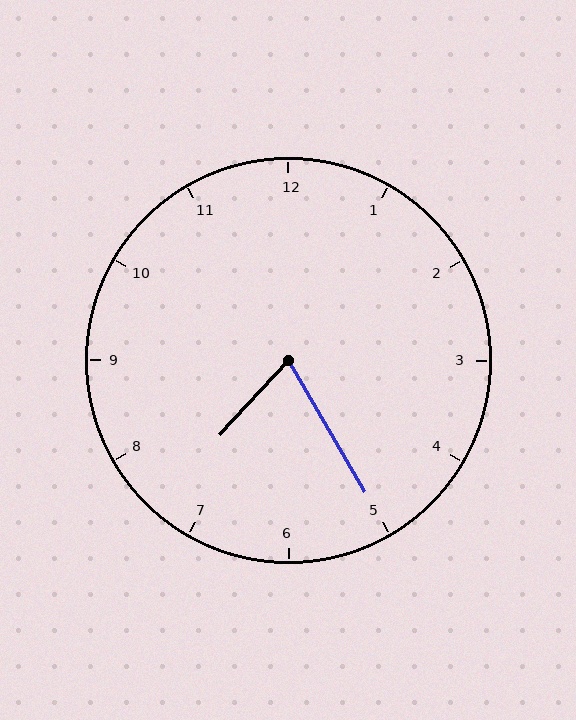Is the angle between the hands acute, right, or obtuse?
It is acute.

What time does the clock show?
7:25.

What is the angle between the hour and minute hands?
Approximately 72 degrees.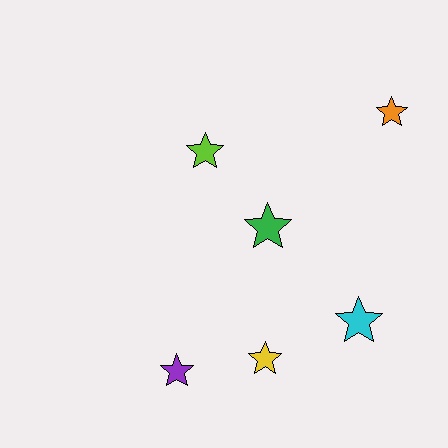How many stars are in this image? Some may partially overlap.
There are 6 stars.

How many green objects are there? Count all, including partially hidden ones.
There is 1 green object.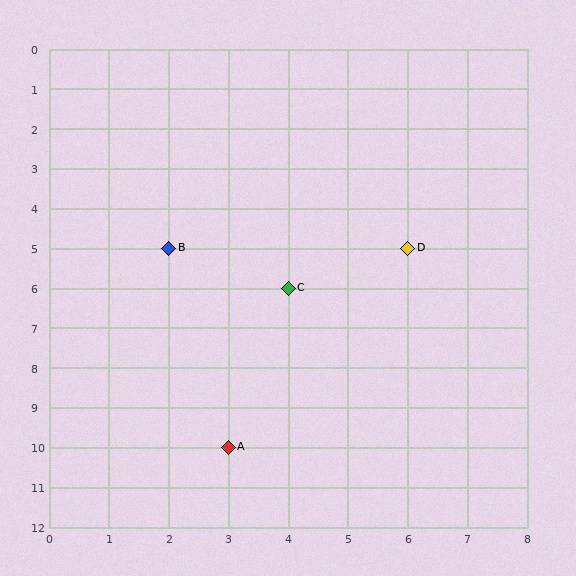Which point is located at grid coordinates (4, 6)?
Point C is at (4, 6).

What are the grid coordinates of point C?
Point C is at grid coordinates (4, 6).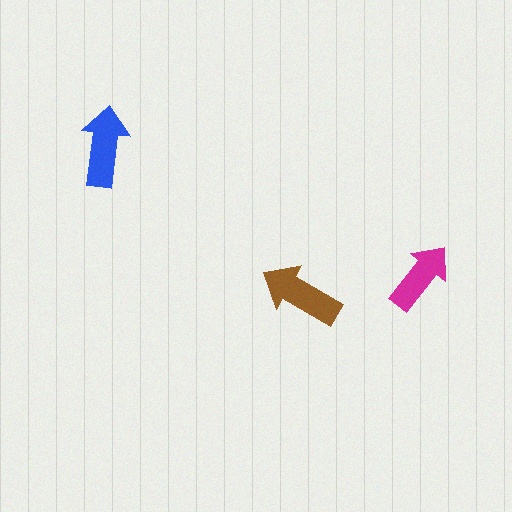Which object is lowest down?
The brown arrow is bottommost.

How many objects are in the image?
There are 3 objects in the image.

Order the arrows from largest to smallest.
the brown one, the blue one, the magenta one.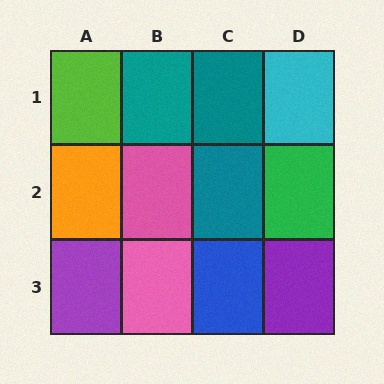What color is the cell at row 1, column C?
Teal.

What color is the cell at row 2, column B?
Pink.